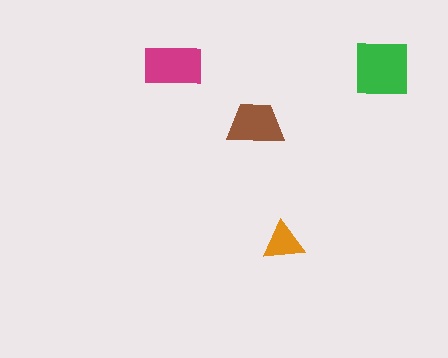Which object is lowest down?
The orange triangle is bottommost.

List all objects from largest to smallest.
The green square, the magenta rectangle, the brown trapezoid, the orange triangle.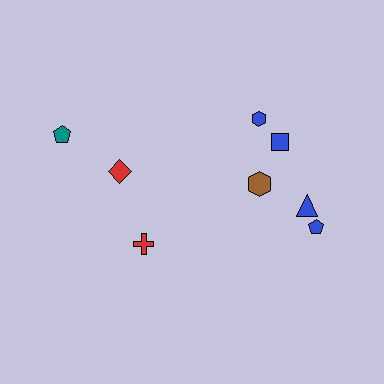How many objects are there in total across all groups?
There are 8 objects.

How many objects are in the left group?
There are 3 objects.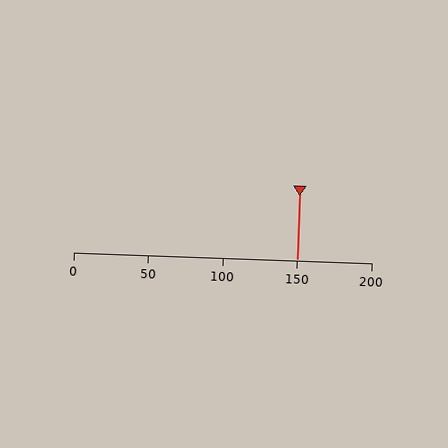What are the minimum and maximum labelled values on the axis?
The axis runs from 0 to 200.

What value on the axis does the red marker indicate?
The marker indicates approximately 150.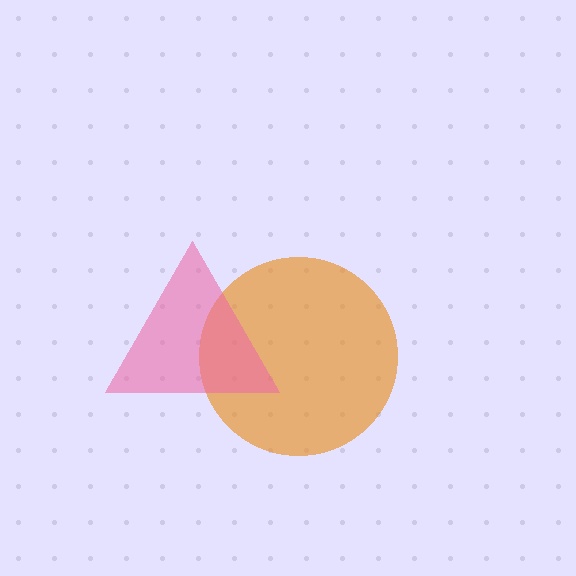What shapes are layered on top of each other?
The layered shapes are: an orange circle, a pink triangle.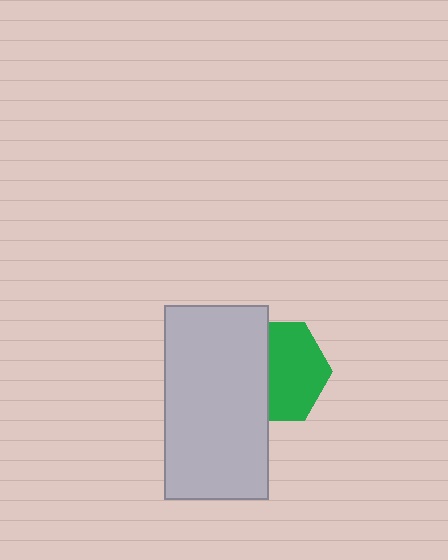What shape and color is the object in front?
The object in front is a light gray rectangle.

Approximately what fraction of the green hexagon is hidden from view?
Roughly 42% of the green hexagon is hidden behind the light gray rectangle.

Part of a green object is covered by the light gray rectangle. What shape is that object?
It is a hexagon.